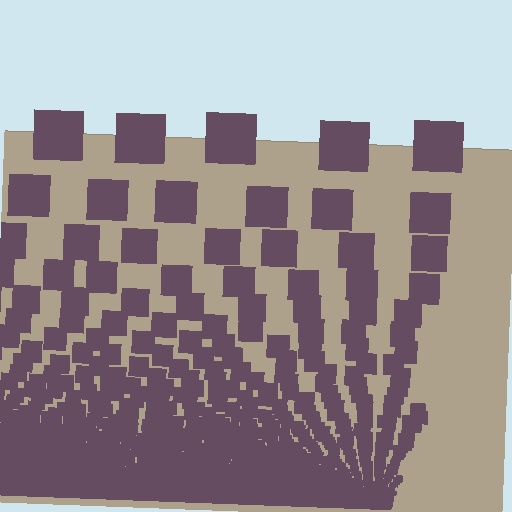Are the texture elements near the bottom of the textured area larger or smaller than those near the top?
Smaller. The gradient is inverted — elements near the bottom are smaller and denser.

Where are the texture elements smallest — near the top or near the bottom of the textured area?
Near the bottom.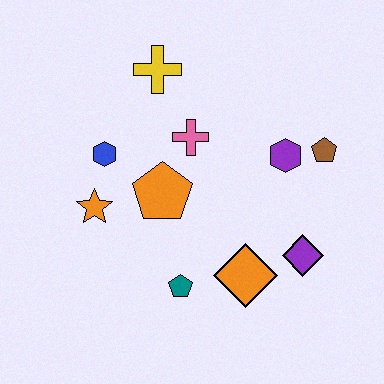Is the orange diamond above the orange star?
No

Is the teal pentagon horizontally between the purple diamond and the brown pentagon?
No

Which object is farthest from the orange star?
The brown pentagon is farthest from the orange star.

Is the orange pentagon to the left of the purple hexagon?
Yes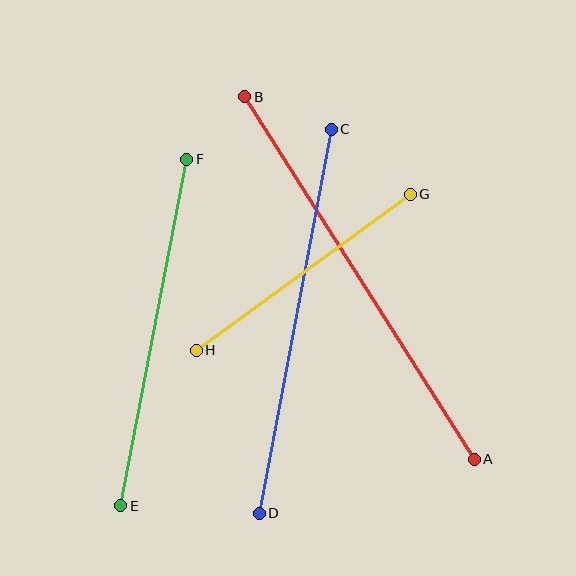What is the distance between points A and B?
The distance is approximately 429 pixels.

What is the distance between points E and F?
The distance is approximately 352 pixels.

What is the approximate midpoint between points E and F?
The midpoint is at approximately (154, 333) pixels.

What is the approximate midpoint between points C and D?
The midpoint is at approximately (295, 321) pixels.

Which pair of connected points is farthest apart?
Points A and B are farthest apart.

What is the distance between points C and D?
The distance is approximately 391 pixels.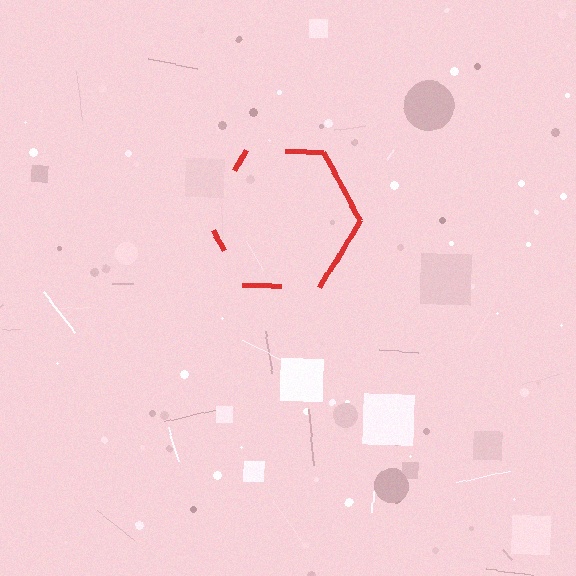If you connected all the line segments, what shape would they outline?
They would outline a hexagon.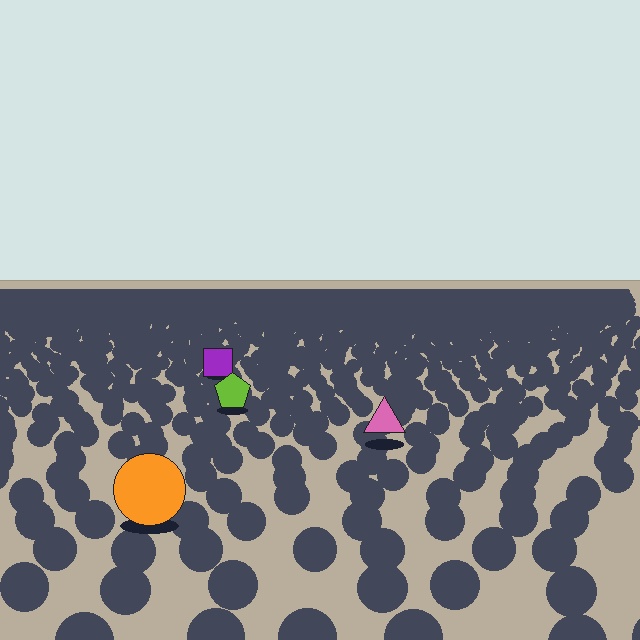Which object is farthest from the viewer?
The purple square is farthest from the viewer. It appears smaller and the ground texture around it is denser.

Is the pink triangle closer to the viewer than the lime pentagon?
Yes. The pink triangle is closer — you can tell from the texture gradient: the ground texture is coarser near it.